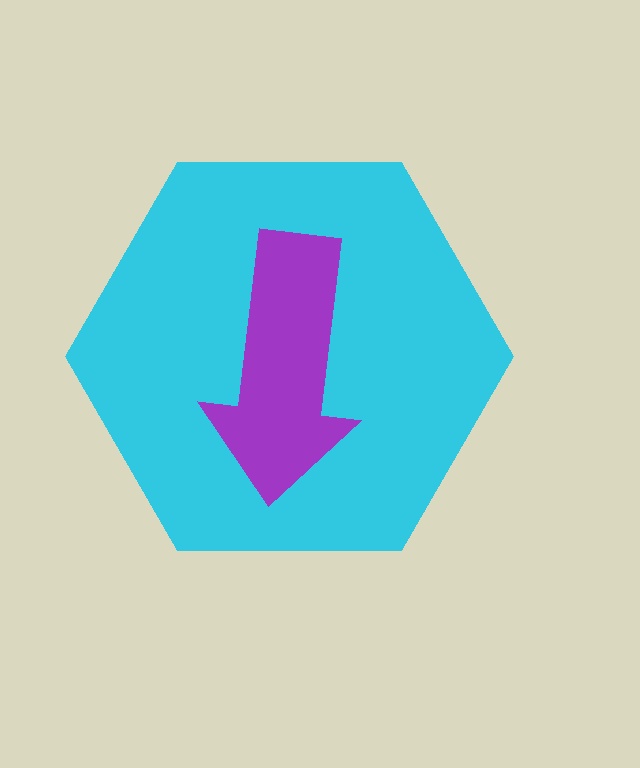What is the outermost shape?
The cyan hexagon.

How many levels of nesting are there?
2.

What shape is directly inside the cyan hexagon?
The purple arrow.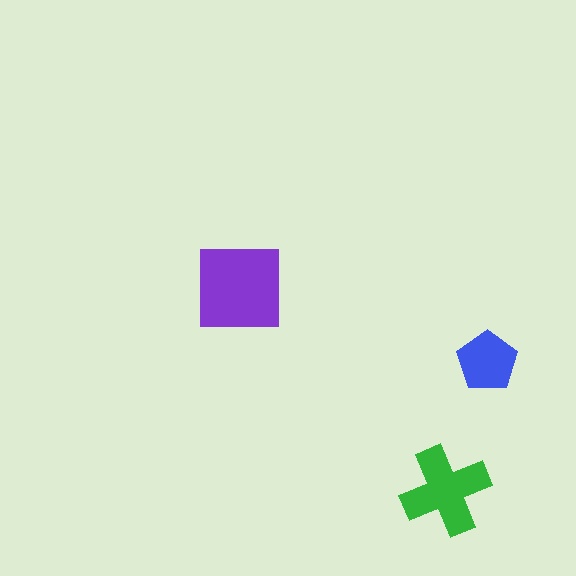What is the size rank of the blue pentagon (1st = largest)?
3rd.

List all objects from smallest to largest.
The blue pentagon, the green cross, the purple square.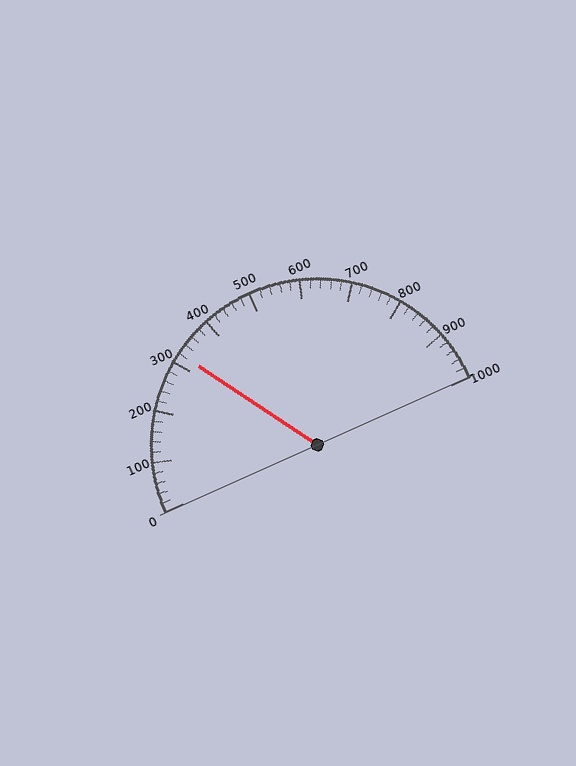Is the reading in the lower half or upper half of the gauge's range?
The reading is in the lower half of the range (0 to 1000).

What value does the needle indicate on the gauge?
The needle indicates approximately 320.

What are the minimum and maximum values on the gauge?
The gauge ranges from 0 to 1000.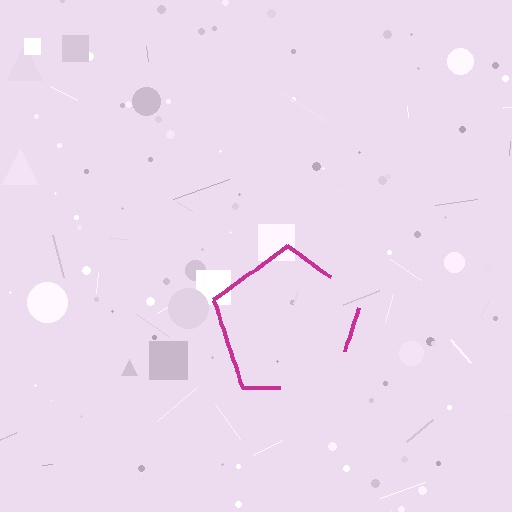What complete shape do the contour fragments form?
The contour fragments form a pentagon.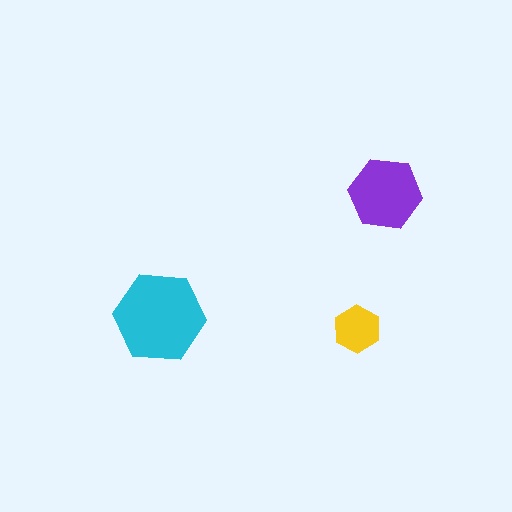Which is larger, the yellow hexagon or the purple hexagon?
The purple one.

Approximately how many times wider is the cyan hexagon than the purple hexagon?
About 1.5 times wider.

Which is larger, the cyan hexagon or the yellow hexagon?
The cyan one.